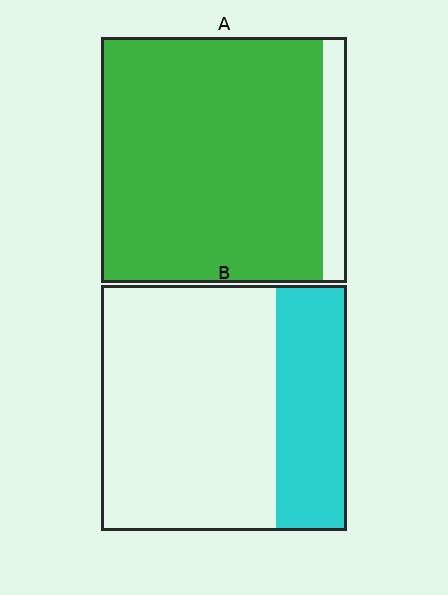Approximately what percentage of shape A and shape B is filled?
A is approximately 90% and B is approximately 30%.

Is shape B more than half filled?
No.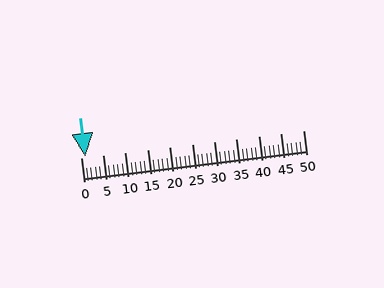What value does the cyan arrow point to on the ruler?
The cyan arrow points to approximately 1.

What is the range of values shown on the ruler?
The ruler shows values from 0 to 50.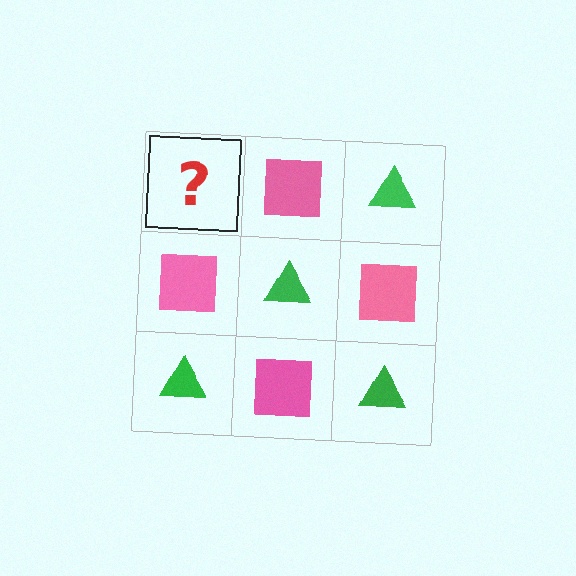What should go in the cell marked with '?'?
The missing cell should contain a green triangle.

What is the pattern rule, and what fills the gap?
The rule is that it alternates green triangle and pink square in a checkerboard pattern. The gap should be filled with a green triangle.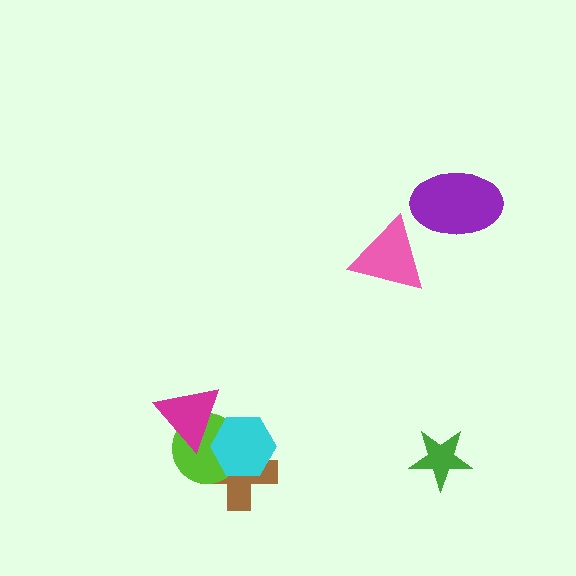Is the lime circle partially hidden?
Yes, it is partially covered by another shape.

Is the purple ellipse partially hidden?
No, no other shape covers it.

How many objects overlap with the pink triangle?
0 objects overlap with the pink triangle.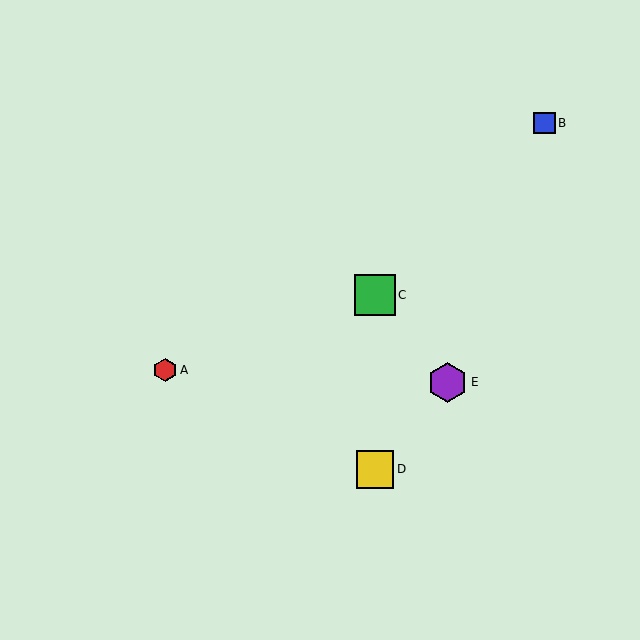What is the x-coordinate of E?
Object E is at x≈448.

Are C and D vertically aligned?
Yes, both are at x≈375.